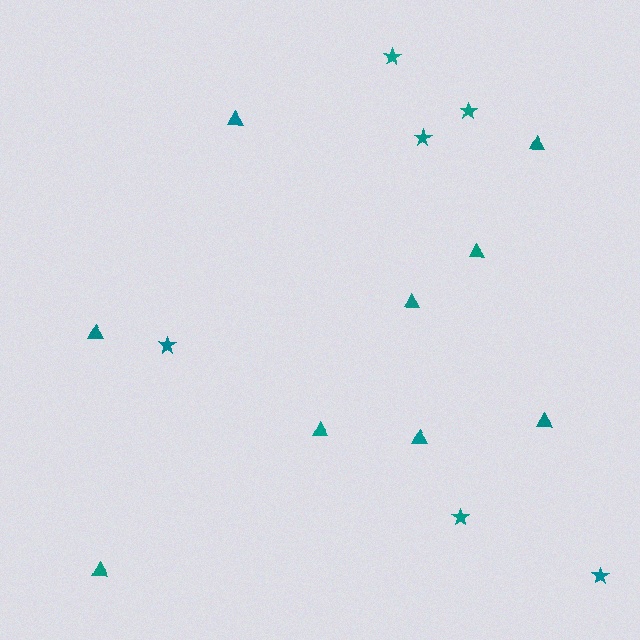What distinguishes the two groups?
There are 2 groups: one group of stars (6) and one group of triangles (9).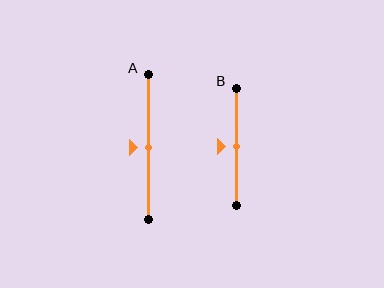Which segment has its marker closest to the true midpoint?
Segment A has its marker closest to the true midpoint.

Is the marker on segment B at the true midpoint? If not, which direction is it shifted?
Yes, the marker on segment B is at the true midpoint.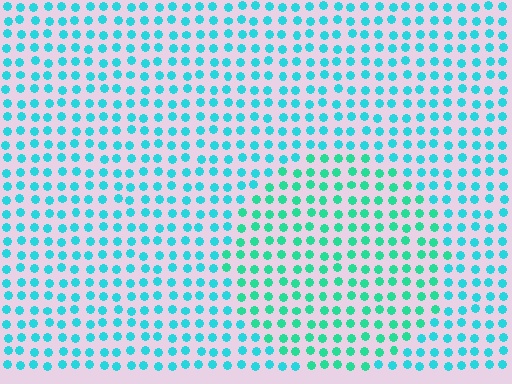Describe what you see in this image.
The image is filled with small cyan elements in a uniform arrangement. A circle-shaped region is visible where the elements are tinted to a slightly different hue, forming a subtle color boundary.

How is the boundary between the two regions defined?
The boundary is defined purely by a slight shift in hue (about 25 degrees). Spacing, size, and orientation are identical on both sides.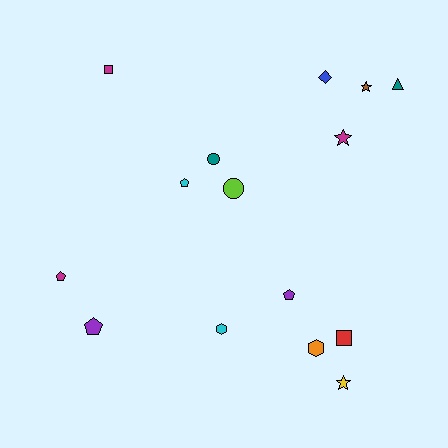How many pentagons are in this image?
There are 4 pentagons.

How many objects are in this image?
There are 15 objects.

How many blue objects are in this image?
There is 1 blue object.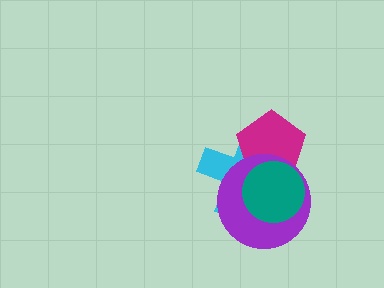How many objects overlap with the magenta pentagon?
3 objects overlap with the magenta pentagon.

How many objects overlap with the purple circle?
3 objects overlap with the purple circle.